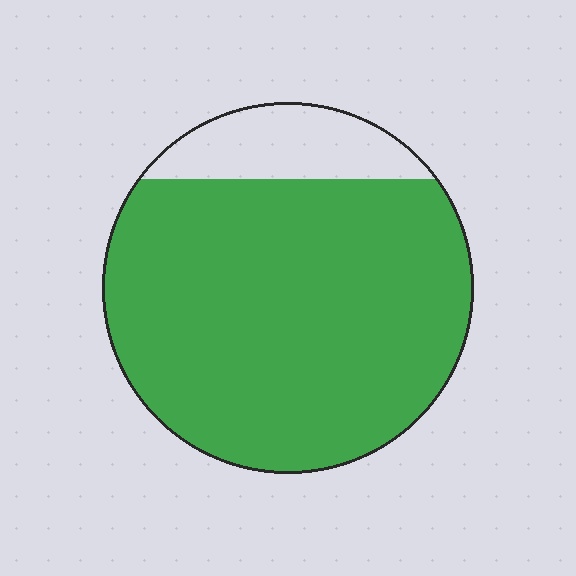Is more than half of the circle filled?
Yes.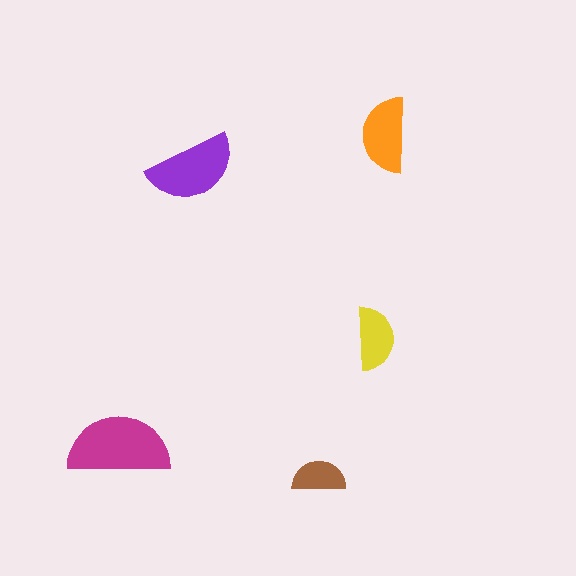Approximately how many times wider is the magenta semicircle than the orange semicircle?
About 1.5 times wider.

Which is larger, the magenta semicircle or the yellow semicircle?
The magenta one.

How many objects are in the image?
There are 5 objects in the image.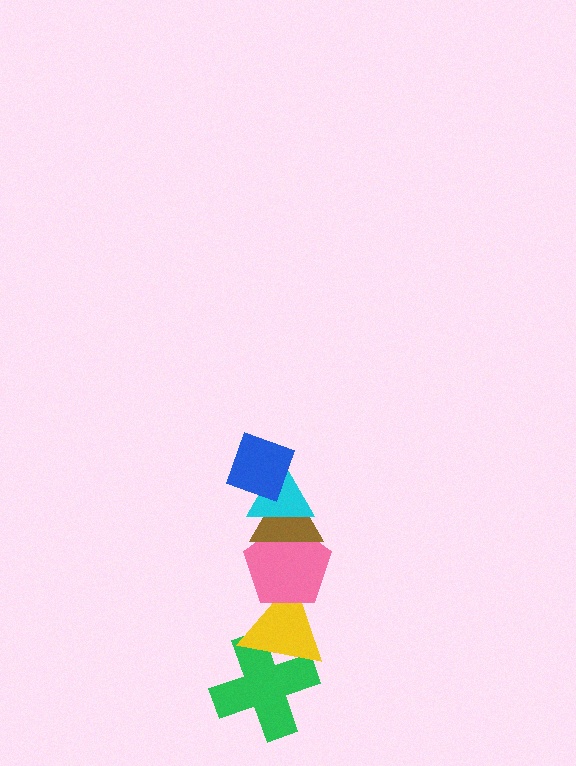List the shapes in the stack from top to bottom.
From top to bottom: the blue diamond, the cyan triangle, the brown triangle, the pink pentagon, the yellow triangle, the green cross.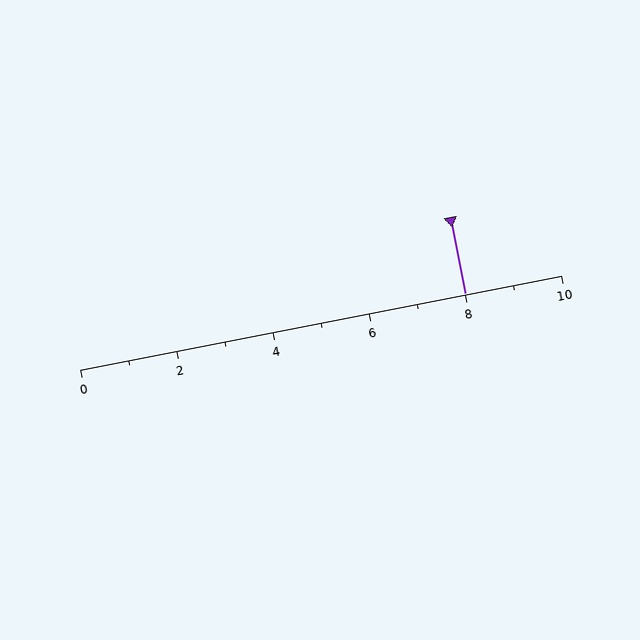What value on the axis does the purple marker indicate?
The marker indicates approximately 8.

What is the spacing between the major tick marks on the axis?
The major ticks are spaced 2 apart.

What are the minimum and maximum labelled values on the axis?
The axis runs from 0 to 10.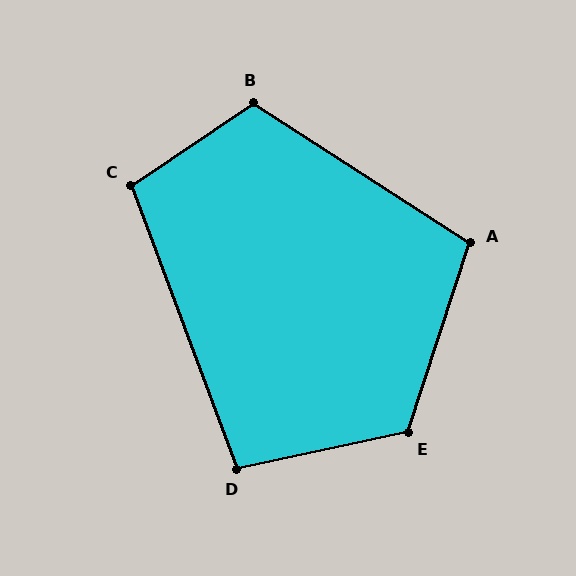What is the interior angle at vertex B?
Approximately 114 degrees (obtuse).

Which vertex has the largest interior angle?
E, at approximately 120 degrees.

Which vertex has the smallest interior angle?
D, at approximately 99 degrees.